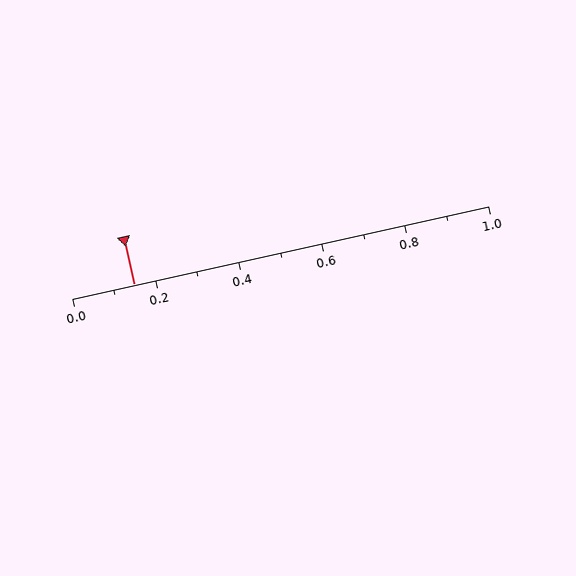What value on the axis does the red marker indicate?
The marker indicates approximately 0.15.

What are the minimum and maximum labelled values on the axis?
The axis runs from 0.0 to 1.0.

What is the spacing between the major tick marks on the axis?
The major ticks are spaced 0.2 apart.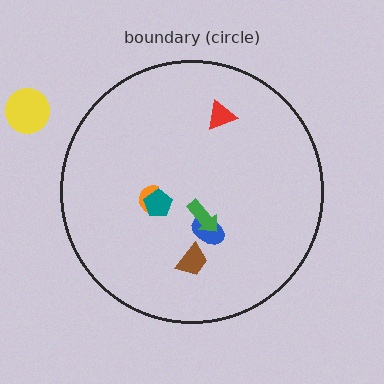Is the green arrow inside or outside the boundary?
Inside.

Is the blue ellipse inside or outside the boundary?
Inside.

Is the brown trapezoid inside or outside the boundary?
Inside.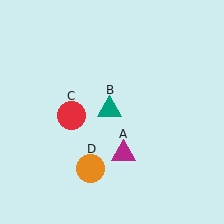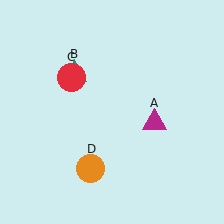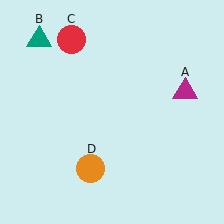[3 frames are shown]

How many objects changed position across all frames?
3 objects changed position: magenta triangle (object A), teal triangle (object B), red circle (object C).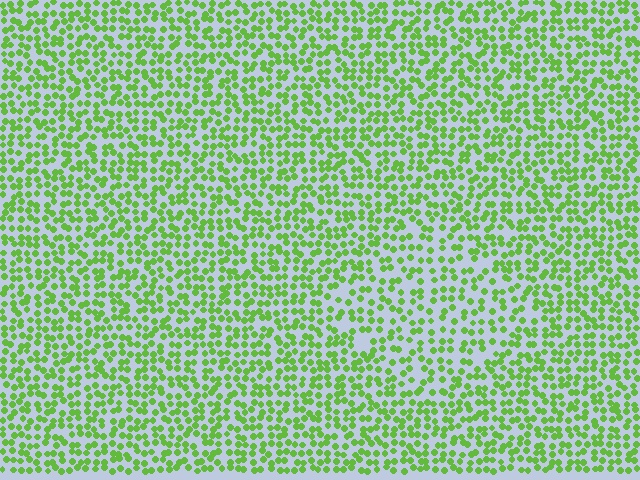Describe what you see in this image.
The image contains small lime elements arranged at two different densities. A diamond-shaped region is visible where the elements are less densely packed than the surrounding area.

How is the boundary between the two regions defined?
The boundary is defined by a change in element density (approximately 1.5x ratio). All elements are the same color, size, and shape.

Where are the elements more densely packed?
The elements are more densely packed outside the diamond boundary.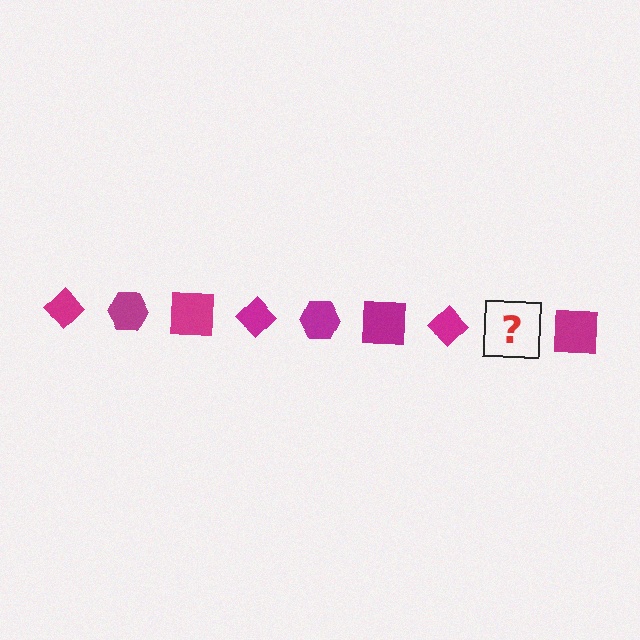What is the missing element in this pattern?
The missing element is a magenta hexagon.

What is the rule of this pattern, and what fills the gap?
The rule is that the pattern cycles through diamond, hexagon, square shapes in magenta. The gap should be filled with a magenta hexagon.